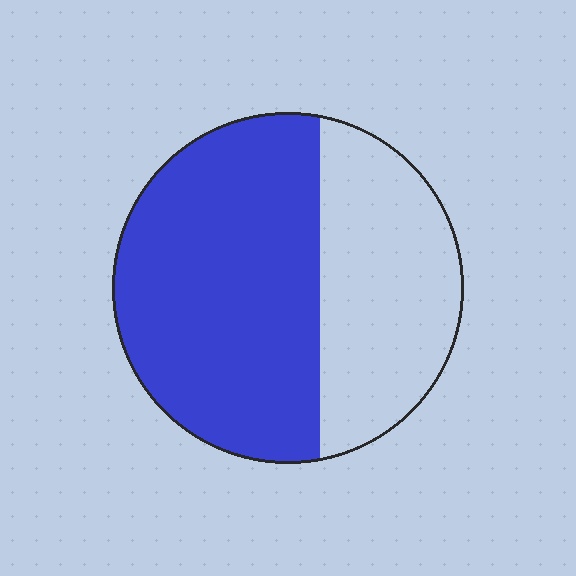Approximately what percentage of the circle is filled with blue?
Approximately 60%.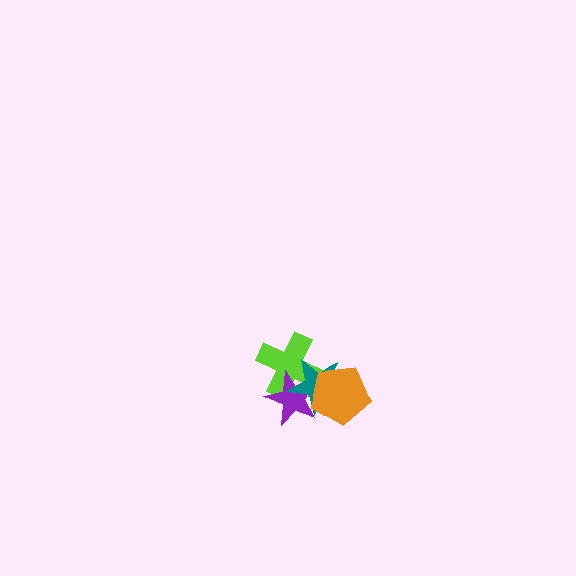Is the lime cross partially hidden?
Yes, it is partially covered by another shape.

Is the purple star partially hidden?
Yes, it is partially covered by another shape.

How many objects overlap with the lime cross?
2 objects overlap with the lime cross.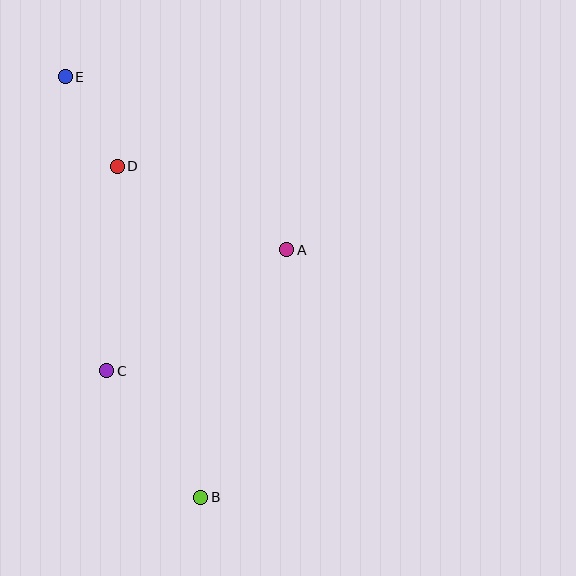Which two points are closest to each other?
Points D and E are closest to each other.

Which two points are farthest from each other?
Points B and E are farthest from each other.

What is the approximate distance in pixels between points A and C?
The distance between A and C is approximately 217 pixels.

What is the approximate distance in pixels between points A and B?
The distance between A and B is approximately 262 pixels.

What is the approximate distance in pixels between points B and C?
The distance between B and C is approximately 158 pixels.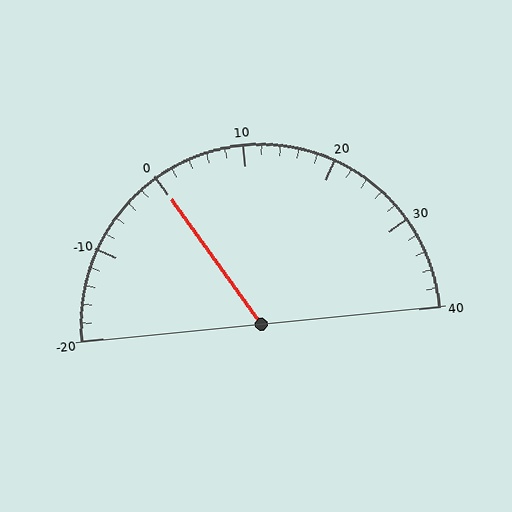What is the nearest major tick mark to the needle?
The nearest major tick mark is 0.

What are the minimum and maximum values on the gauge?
The gauge ranges from -20 to 40.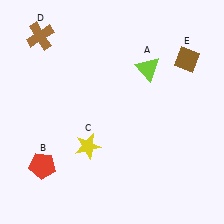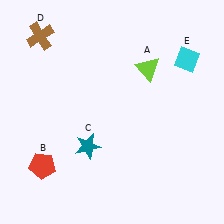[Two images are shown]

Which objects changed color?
C changed from yellow to teal. E changed from brown to cyan.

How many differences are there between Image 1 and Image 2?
There are 2 differences between the two images.